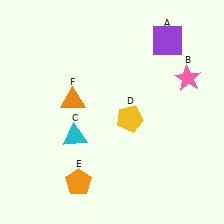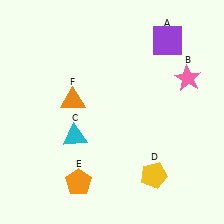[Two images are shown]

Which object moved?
The yellow pentagon (D) moved down.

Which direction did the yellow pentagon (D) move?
The yellow pentagon (D) moved down.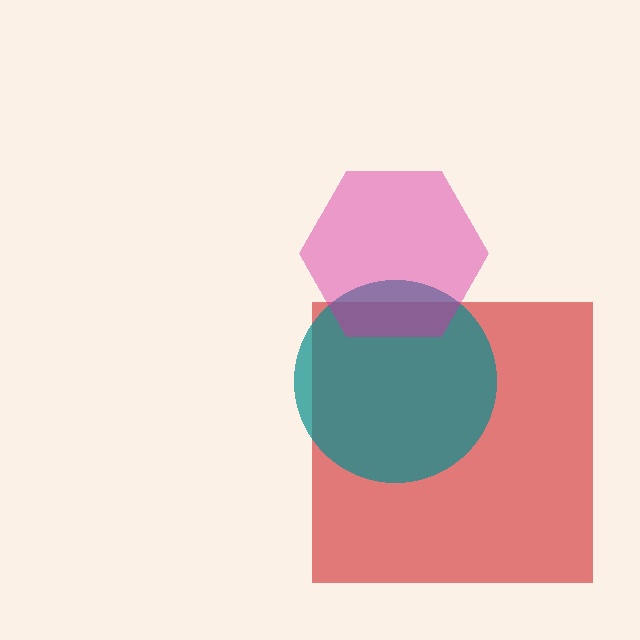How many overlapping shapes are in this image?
There are 3 overlapping shapes in the image.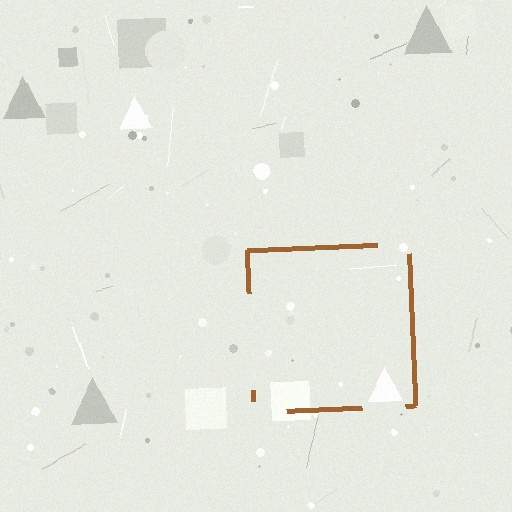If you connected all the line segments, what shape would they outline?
They would outline a square.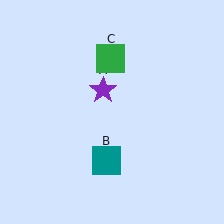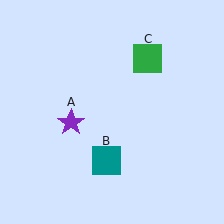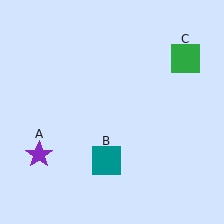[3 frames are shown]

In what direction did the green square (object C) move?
The green square (object C) moved right.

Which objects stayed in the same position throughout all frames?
Teal square (object B) remained stationary.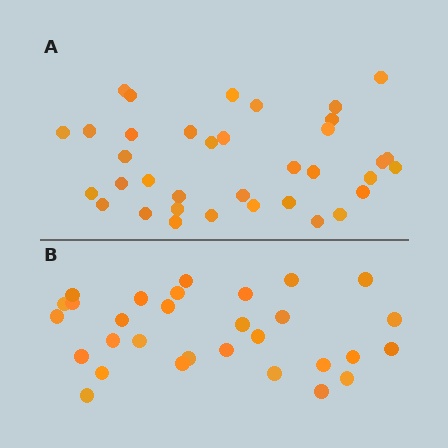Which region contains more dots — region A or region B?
Region A (the top region) has more dots.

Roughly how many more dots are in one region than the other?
Region A has about 6 more dots than region B.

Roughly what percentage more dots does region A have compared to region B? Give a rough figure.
About 20% more.